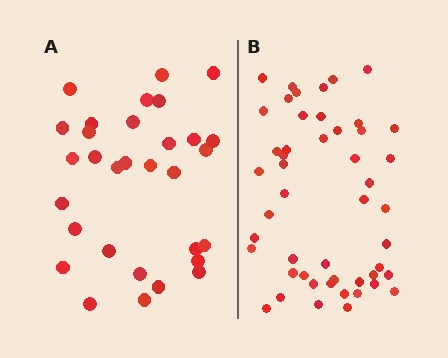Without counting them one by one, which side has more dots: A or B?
Region B (the right region) has more dots.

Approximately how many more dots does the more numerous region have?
Region B has approximately 20 more dots than region A.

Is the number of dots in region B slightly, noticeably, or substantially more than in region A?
Region B has substantially more. The ratio is roughly 1.6 to 1.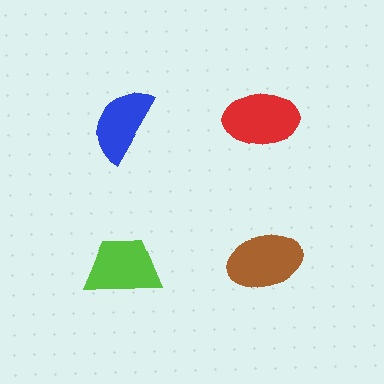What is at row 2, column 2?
A brown ellipse.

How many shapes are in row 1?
2 shapes.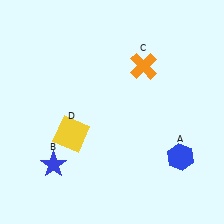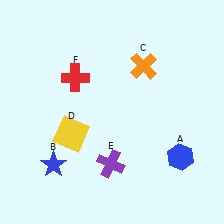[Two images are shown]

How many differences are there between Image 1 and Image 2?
There are 2 differences between the two images.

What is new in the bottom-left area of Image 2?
A purple cross (E) was added in the bottom-left area of Image 2.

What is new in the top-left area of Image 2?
A red cross (F) was added in the top-left area of Image 2.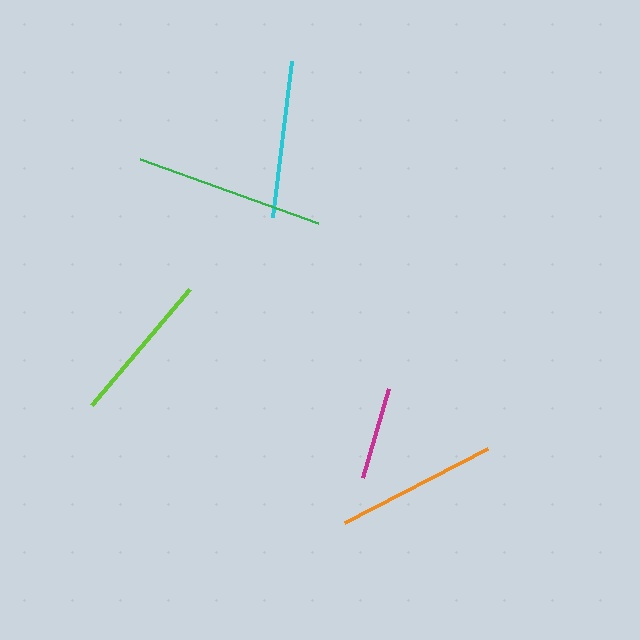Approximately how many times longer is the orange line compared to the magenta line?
The orange line is approximately 1.7 times the length of the magenta line.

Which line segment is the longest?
The green line is the longest at approximately 189 pixels.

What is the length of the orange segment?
The orange segment is approximately 161 pixels long.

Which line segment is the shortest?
The magenta line is the shortest at approximately 93 pixels.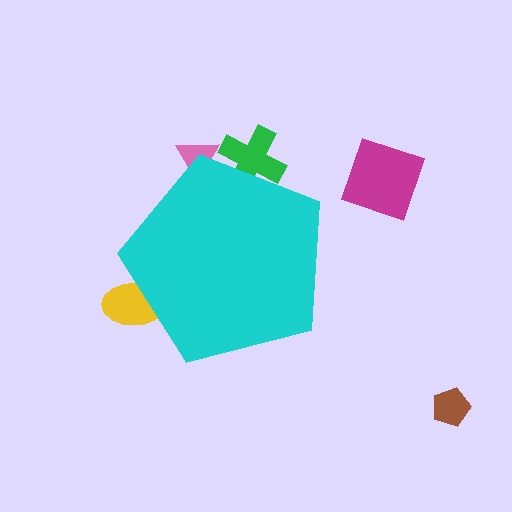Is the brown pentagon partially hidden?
No, the brown pentagon is fully visible.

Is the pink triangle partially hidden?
Yes, the pink triangle is partially hidden behind the cyan pentagon.